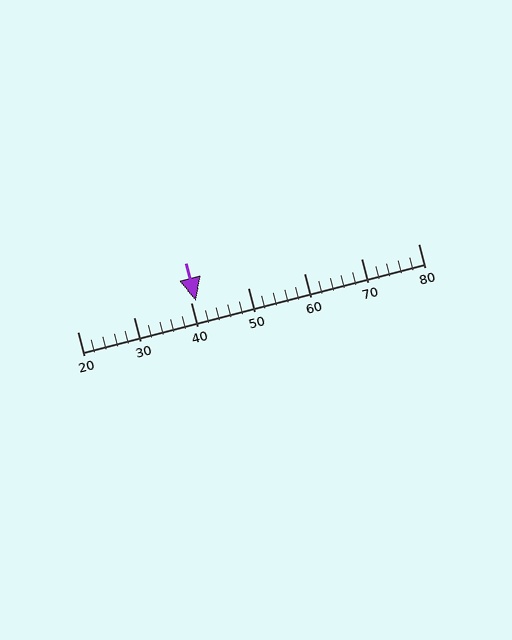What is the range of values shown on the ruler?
The ruler shows values from 20 to 80.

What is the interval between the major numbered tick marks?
The major tick marks are spaced 10 units apart.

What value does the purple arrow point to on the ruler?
The purple arrow points to approximately 41.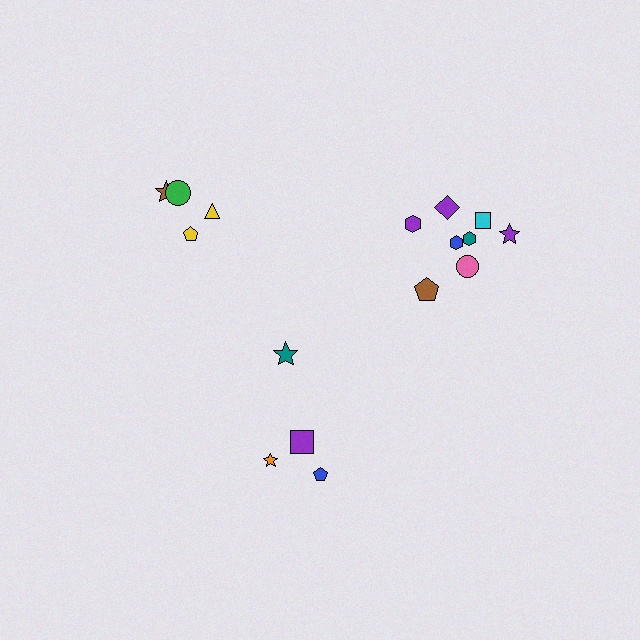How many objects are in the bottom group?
There are 4 objects.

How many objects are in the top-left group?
There are 4 objects.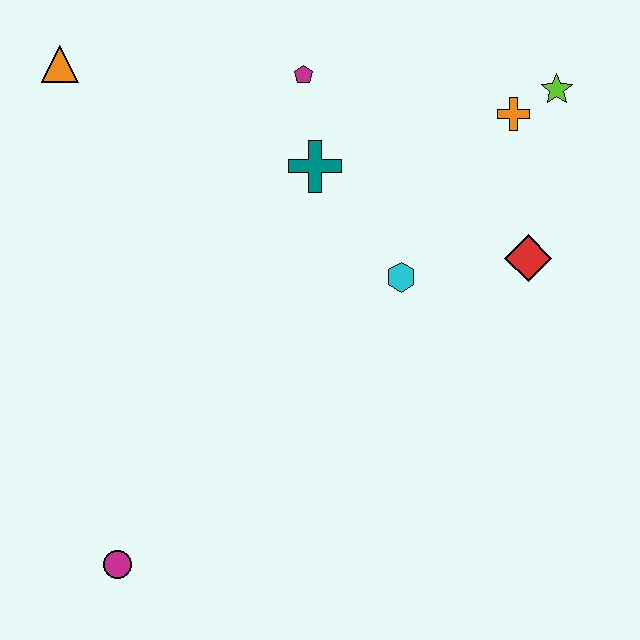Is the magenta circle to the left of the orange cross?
Yes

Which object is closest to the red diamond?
The cyan hexagon is closest to the red diamond.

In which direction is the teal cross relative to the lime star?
The teal cross is to the left of the lime star.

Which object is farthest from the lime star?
The magenta circle is farthest from the lime star.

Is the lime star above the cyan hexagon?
Yes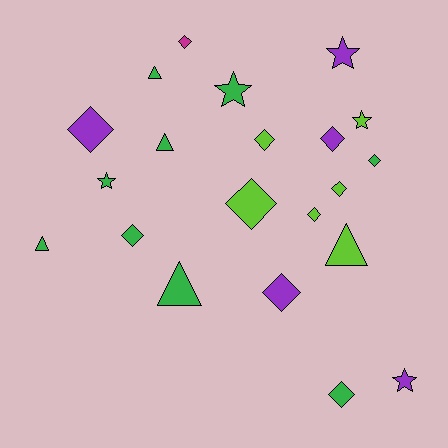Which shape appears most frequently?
Diamond, with 11 objects.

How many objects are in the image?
There are 21 objects.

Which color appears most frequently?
Green, with 9 objects.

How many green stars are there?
There are 2 green stars.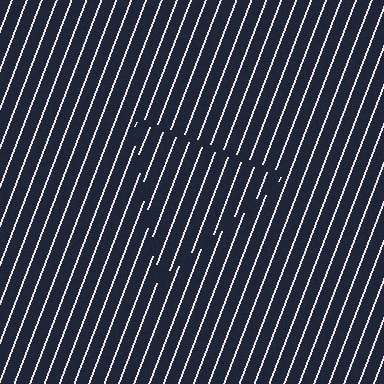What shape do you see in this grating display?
An illusory triangle. The interior of the shape contains the same grating, shifted by half a period — the contour is defined by the phase discontinuity where line-ends from the inner and outer gratings abut.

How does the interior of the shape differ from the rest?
The interior of the shape contains the same grating, shifted by half a period — the contour is defined by the phase discontinuity where line-ends from the inner and outer gratings abut.